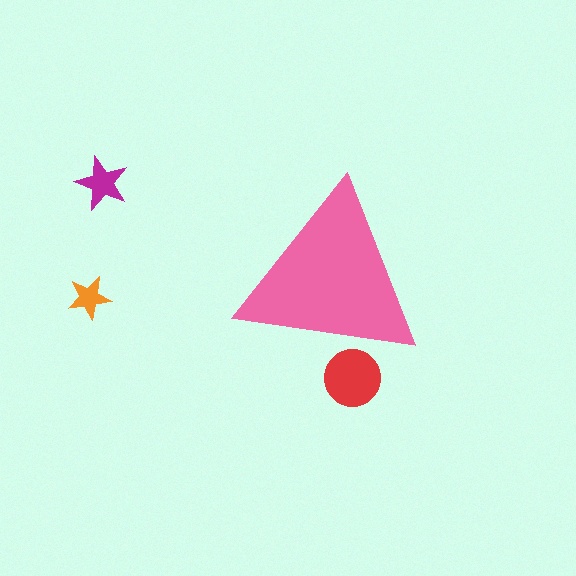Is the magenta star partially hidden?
No, the magenta star is fully visible.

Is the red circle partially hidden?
Yes, the red circle is partially hidden behind the pink triangle.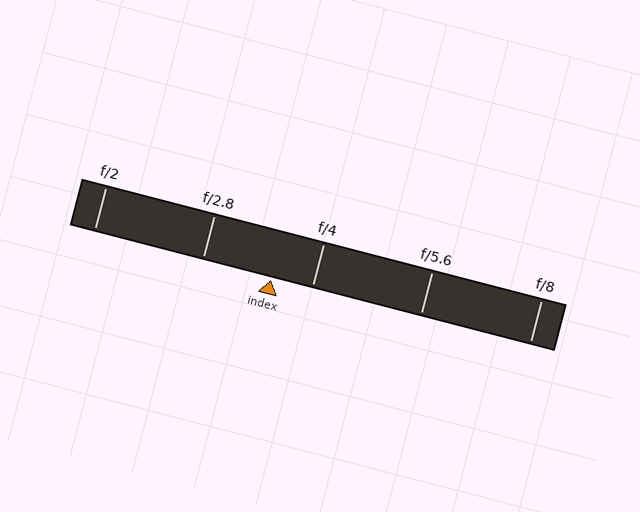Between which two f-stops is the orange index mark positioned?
The index mark is between f/2.8 and f/4.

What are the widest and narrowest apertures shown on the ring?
The widest aperture shown is f/2 and the narrowest is f/8.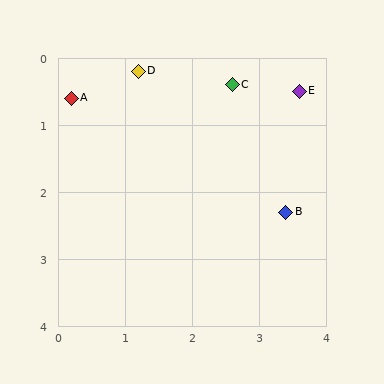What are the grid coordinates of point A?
Point A is at approximately (0.2, 0.6).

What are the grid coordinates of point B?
Point B is at approximately (3.4, 2.3).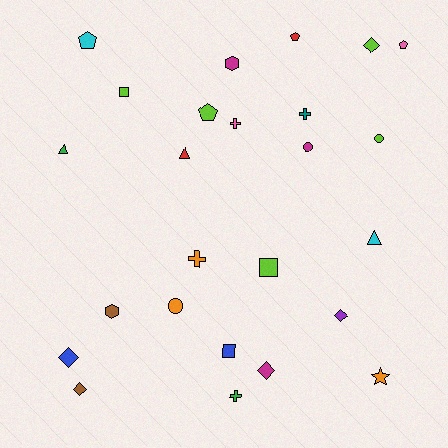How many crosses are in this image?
There are 4 crosses.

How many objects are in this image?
There are 25 objects.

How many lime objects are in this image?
There are 5 lime objects.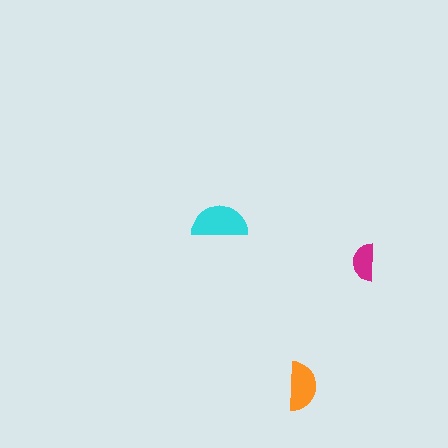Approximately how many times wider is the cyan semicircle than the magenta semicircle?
About 1.5 times wider.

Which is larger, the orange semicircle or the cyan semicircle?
The cyan one.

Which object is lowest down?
The orange semicircle is bottommost.